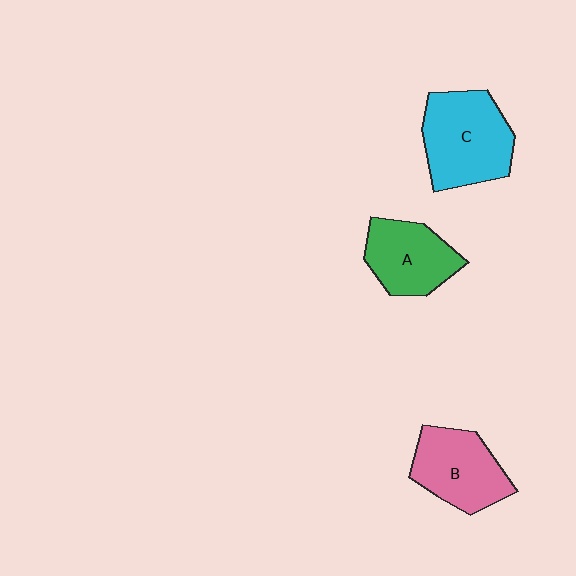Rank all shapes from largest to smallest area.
From largest to smallest: C (cyan), B (pink), A (green).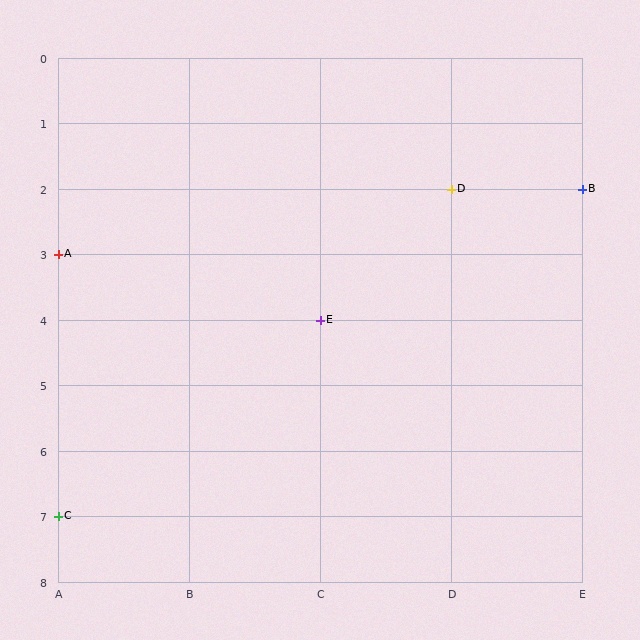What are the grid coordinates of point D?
Point D is at grid coordinates (D, 2).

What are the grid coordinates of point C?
Point C is at grid coordinates (A, 7).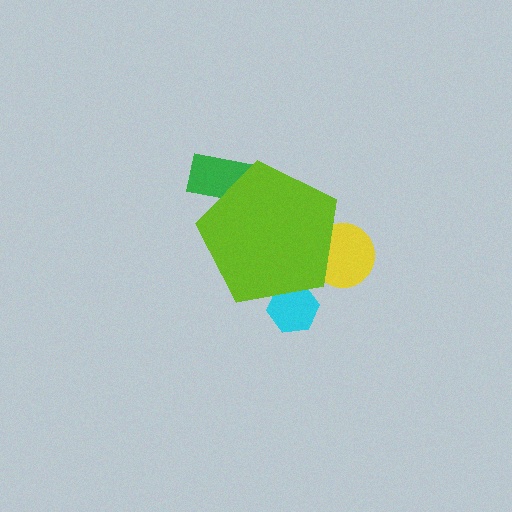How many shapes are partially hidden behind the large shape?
3 shapes are partially hidden.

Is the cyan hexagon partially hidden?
Yes, the cyan hexagon is partially hidden behind the lime pentagon.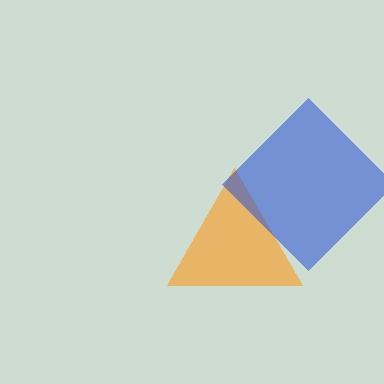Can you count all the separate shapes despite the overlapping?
Yes, there are 2 separate shapes.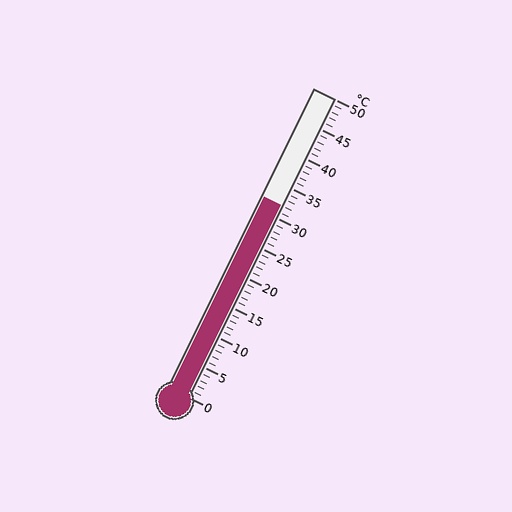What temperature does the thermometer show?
The thermometer shows approximately 32°C.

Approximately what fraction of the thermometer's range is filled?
The thermometer is filled to approximately 65% of its range.